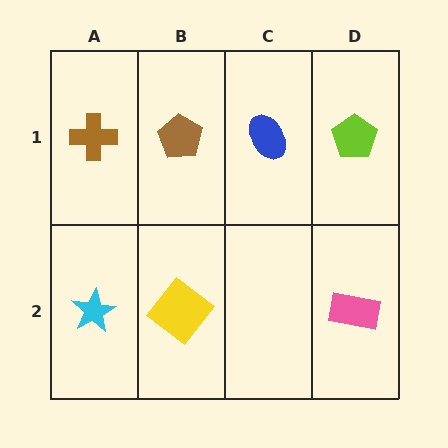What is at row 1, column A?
A brown cross.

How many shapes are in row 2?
3 shapes.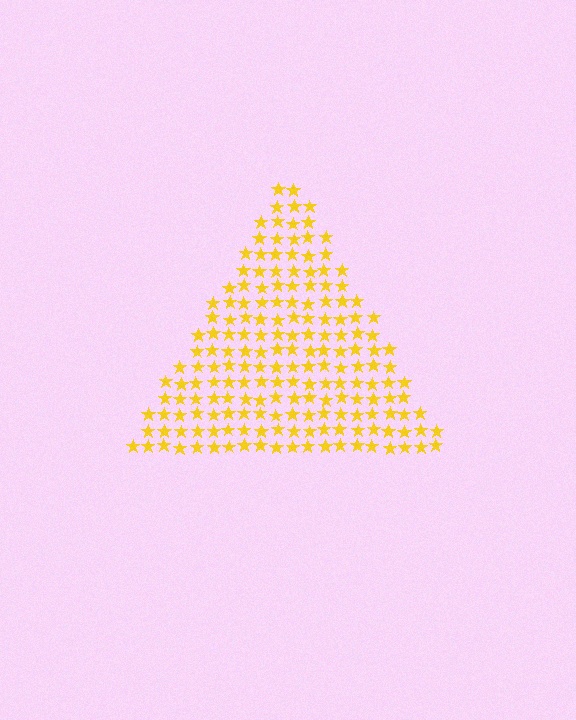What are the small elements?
The small elements are stars.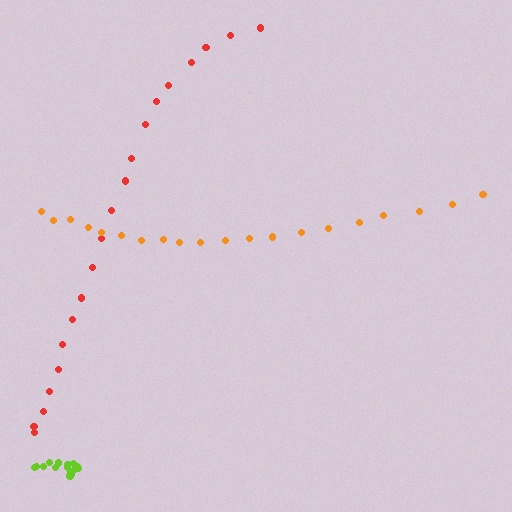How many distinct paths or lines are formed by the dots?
There are 3 distinct paths.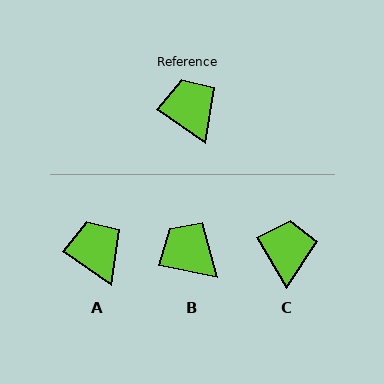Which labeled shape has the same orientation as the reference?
A.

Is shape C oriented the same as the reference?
No, it is off by about 24 degrees.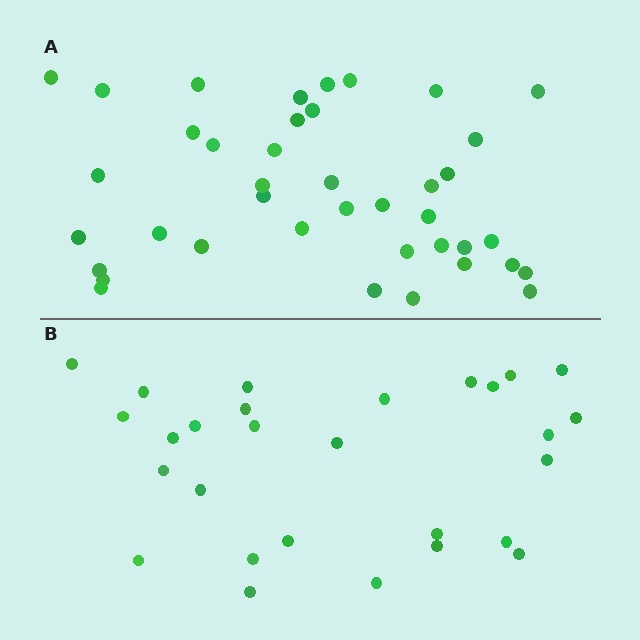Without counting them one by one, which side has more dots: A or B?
Region A (the top region) has more dots.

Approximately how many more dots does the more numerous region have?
Region A has roughly 12 or so more dots than region B.